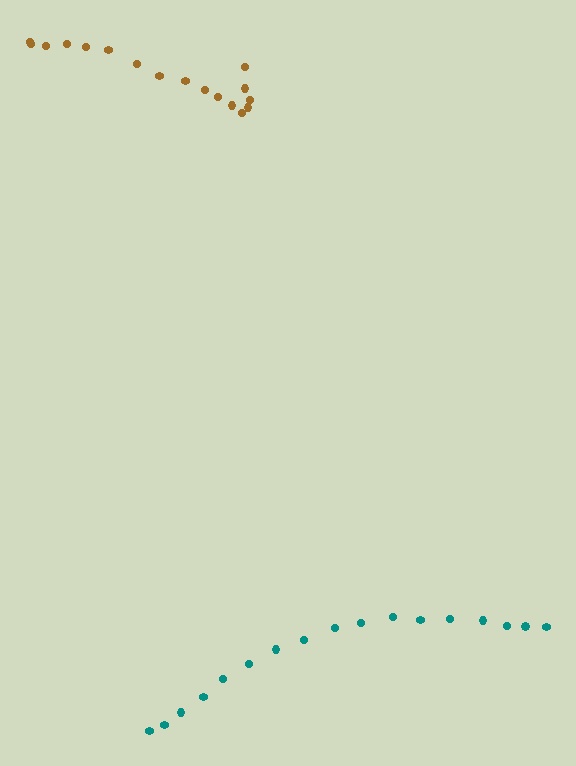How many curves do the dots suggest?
There are 2 distinct paths.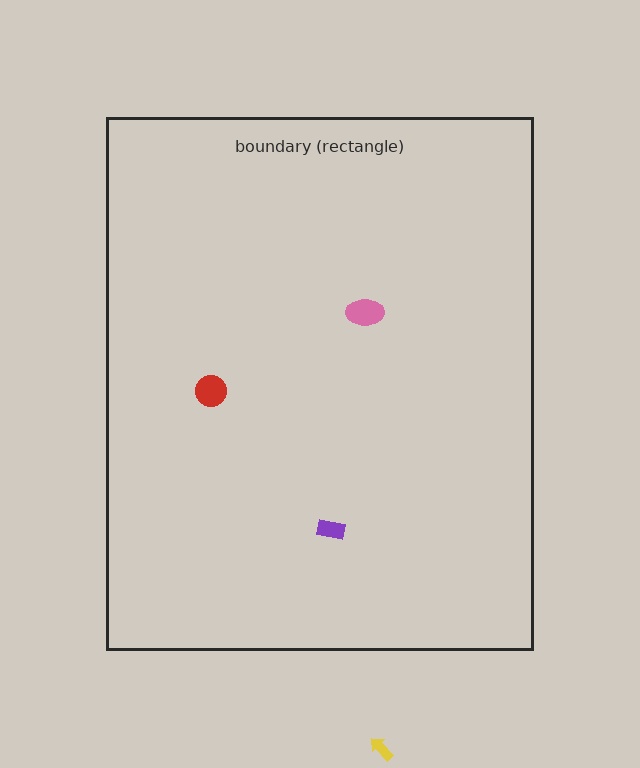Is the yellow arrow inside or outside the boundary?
Outside.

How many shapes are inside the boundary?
3 inside, 1 outside.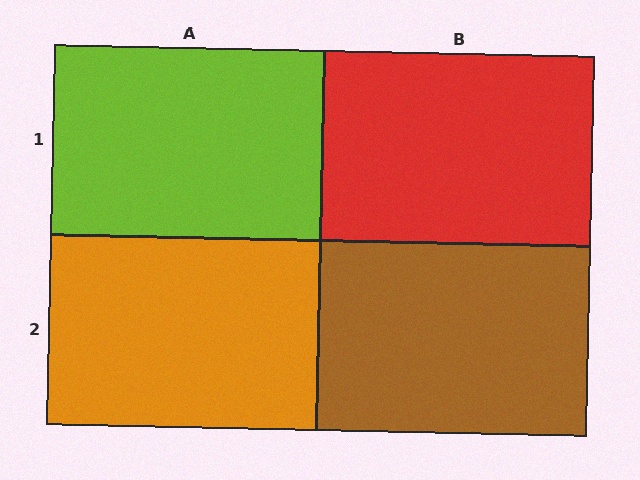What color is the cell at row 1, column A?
Lime.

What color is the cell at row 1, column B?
Red.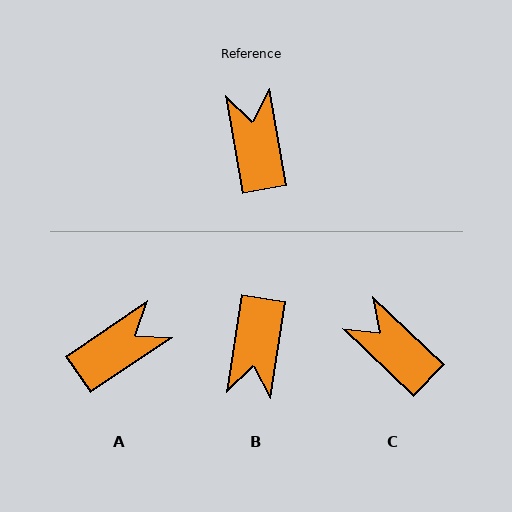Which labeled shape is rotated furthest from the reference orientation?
B, about 161 degrees away.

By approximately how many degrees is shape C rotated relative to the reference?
Approximately 36 degrees counter-clockwise.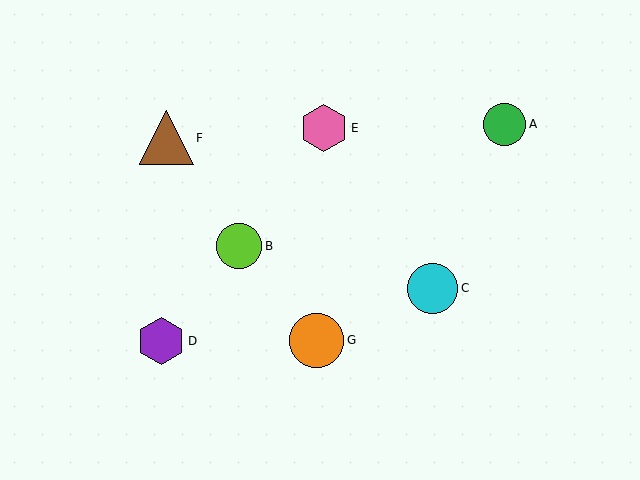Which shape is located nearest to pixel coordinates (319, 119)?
The pink hexagon (labeled E) at (324, 128) is nearest to that location.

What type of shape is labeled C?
Shape C is a cyan circle.